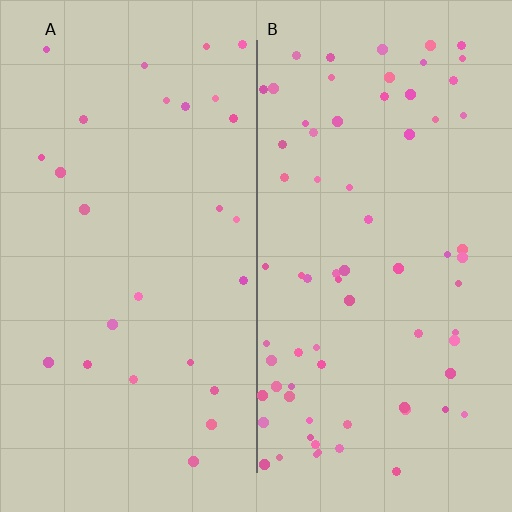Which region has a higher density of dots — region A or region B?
B (the right).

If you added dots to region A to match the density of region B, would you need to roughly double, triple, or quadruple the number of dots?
Approximately triple.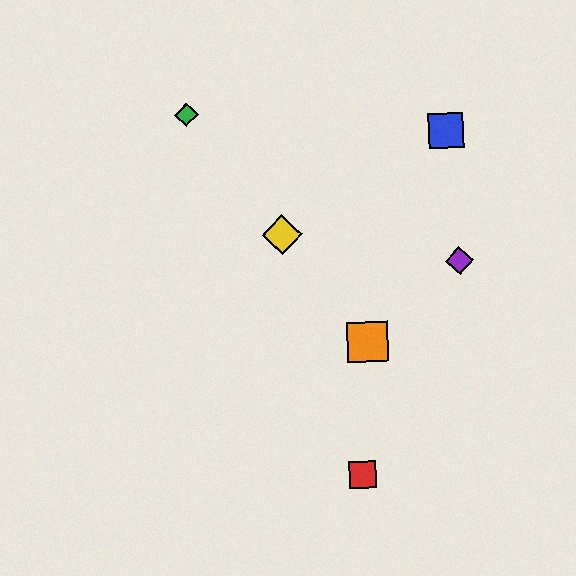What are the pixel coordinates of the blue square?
The blue square is at (446, 131).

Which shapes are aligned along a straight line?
The green diamond, the yellow diamond, the orange square are aligned along a straight line.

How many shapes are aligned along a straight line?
3 shapes (the green diamond, the yellow diamond, the orange square) are aligned along a straight line.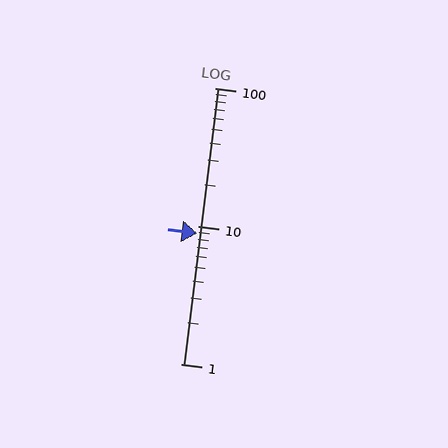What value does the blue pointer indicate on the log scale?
The pointer indicates approximately 8.8.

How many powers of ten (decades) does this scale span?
The scale spans 2 decades, from 1 to 100.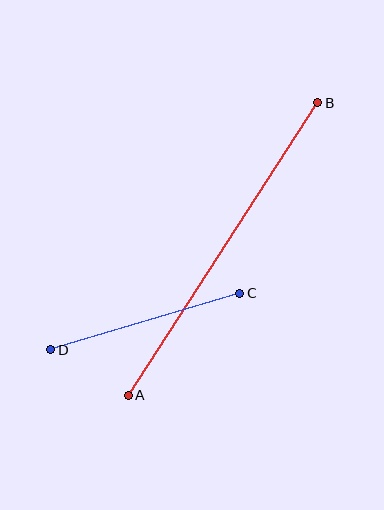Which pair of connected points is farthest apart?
Points A and B are farthest apart.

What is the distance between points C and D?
The distance is approximately 197 pixels.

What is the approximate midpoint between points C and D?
The midpoint is at approximately (145, 321) pixels.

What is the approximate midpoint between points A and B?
The midpoint is at approximately (223, 249) pixels.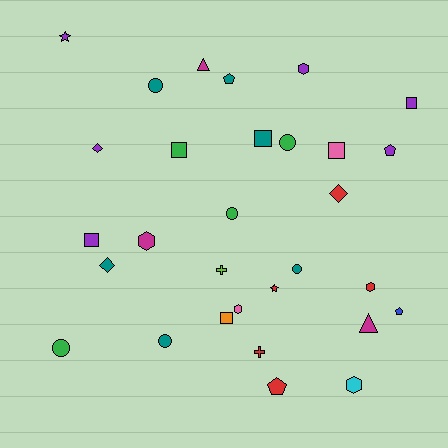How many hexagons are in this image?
There are 5 hexagons.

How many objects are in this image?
There are 30 objects.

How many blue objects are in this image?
There is 1 blue object.